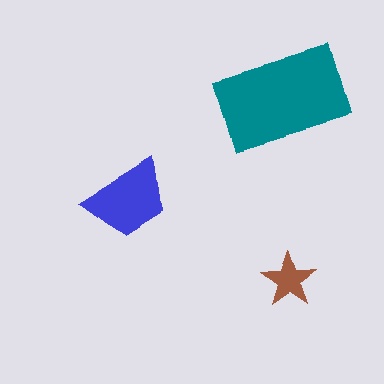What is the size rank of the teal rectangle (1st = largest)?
1st.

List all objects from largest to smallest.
The teal rectangle, the blue trapezoid, the brown star.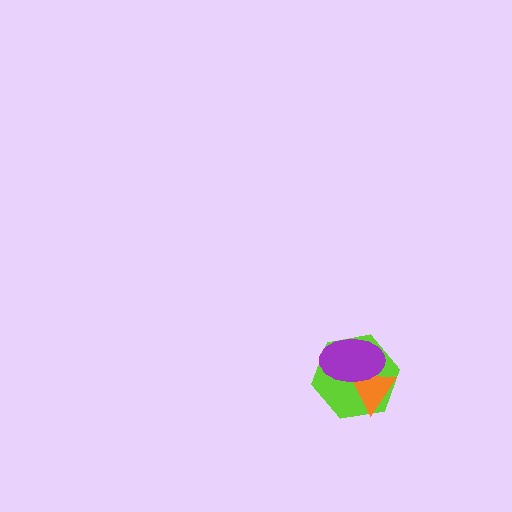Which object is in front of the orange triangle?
The purple ellipse is in front of the orange triangle.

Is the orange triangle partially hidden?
Yes, it is partially covered by another shape.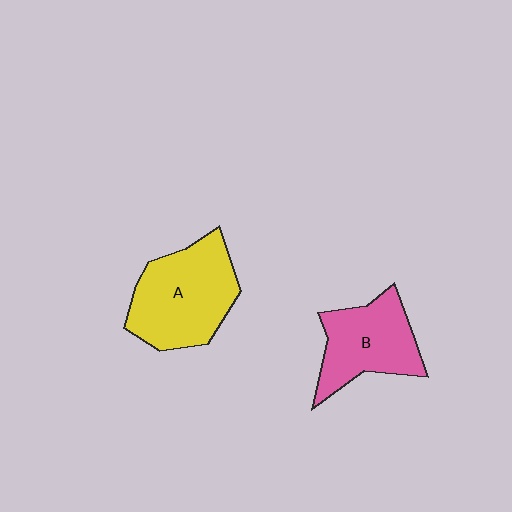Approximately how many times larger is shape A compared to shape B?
Approximately 1.3 times.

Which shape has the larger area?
Shape A (yellow).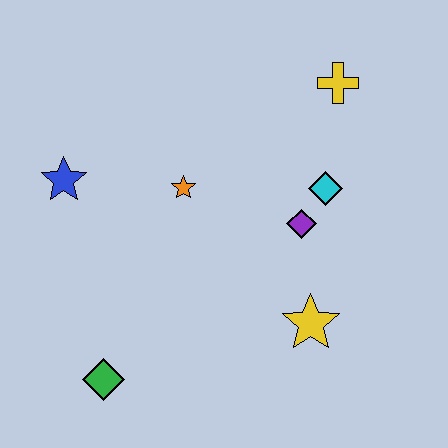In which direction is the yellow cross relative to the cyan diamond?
The yellow cross is above the cyan diamond.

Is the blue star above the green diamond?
Yes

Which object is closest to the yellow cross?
The cyan diamond is closest to the yellow cross.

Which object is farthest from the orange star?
The green diamond is farthest from the orange star.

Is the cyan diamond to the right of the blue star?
Yes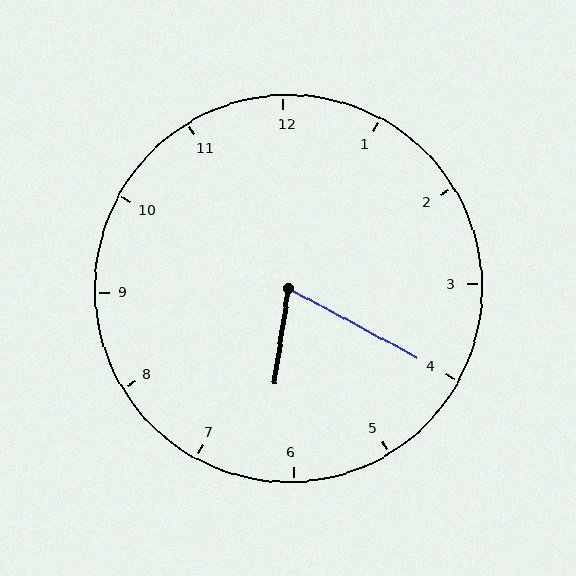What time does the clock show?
6:20.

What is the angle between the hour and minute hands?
Approximately 70 degrees.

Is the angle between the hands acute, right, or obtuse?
It is acute.